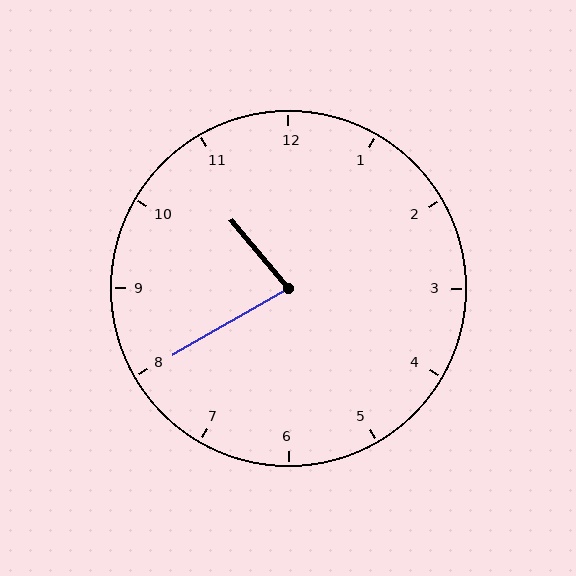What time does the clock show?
10:40.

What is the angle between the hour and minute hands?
Approximately 80 degrees.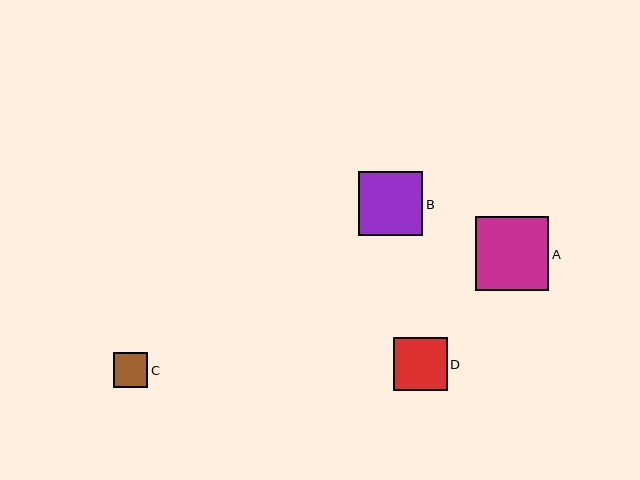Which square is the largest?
Square A is the largest with a size of approximately 73 pixels.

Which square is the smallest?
Square C is the smallest with a size of approximately 35 pixels.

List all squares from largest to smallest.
From largest to smallest: A, B, D, C.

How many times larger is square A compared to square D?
Square A is approximately 1.4 times the size of square D.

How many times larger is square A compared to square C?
Square A is approximately 2.1 times the size of square C.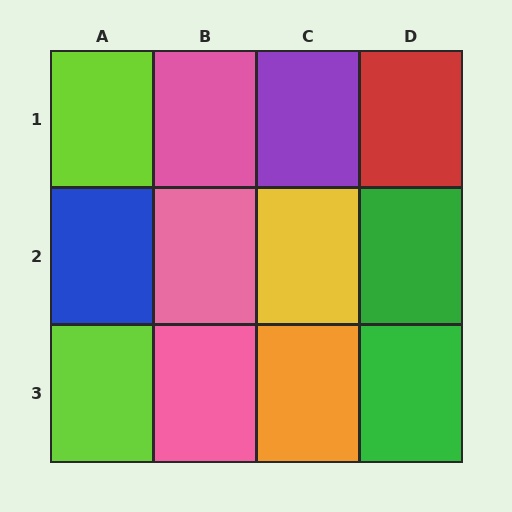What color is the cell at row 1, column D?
Red.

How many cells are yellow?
1 cell is yellow.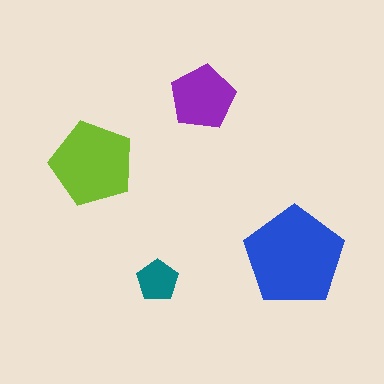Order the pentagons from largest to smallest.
the blue one, the lime one, the purple one, the teal one.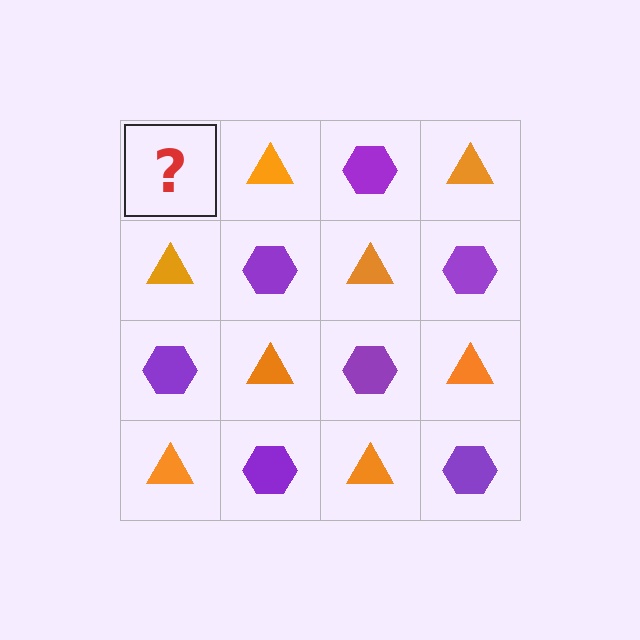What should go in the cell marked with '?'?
The missing cell should contain a purple hexagon.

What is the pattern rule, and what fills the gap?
The rule is that it alternates purple hexagon and orange triangle in a checkerboard pattern. The gap should be filled with a purple hexagon.